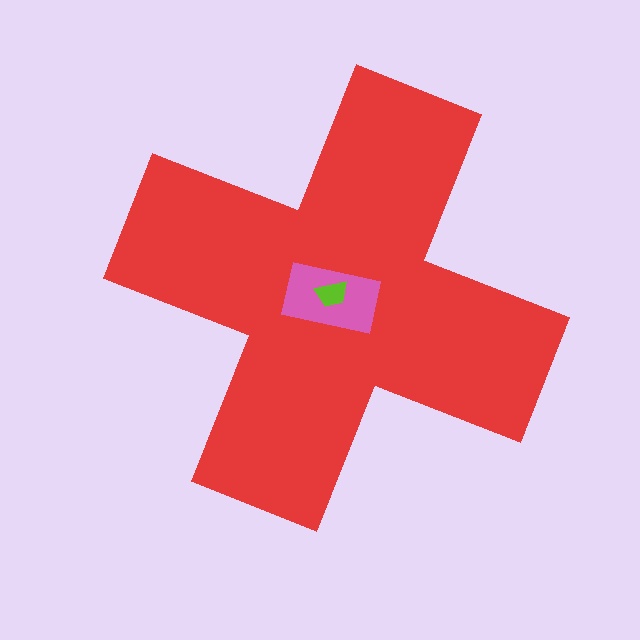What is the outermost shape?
The red cross.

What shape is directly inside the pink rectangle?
The lime trapezoid.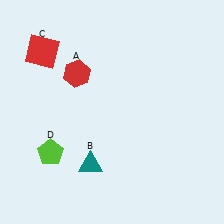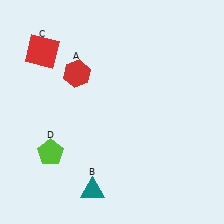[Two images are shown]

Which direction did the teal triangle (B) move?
The teal triangle (B) moved down.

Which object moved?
The teal triangle (B) moved down.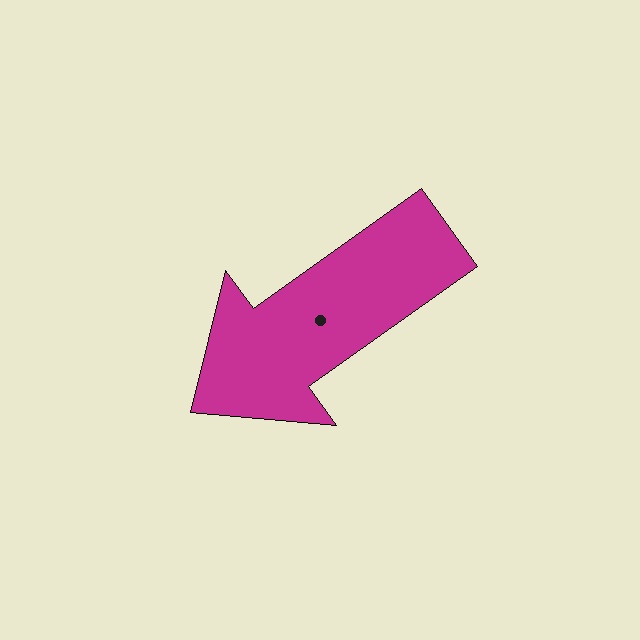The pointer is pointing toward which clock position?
Roughly 8 o'clock.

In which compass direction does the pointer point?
Southwest.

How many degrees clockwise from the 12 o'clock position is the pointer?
Approximately 235 degrees.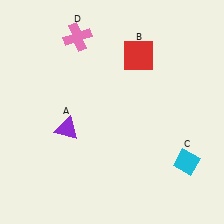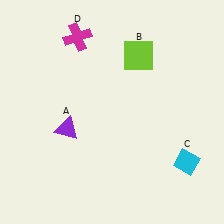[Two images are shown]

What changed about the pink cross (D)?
In Image 1, D is pink. In Image 2, it changed to magenta.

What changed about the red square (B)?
In Image 1, B is red. In Image 2, it changed to lime.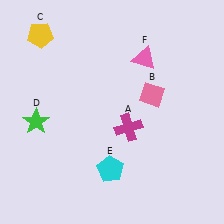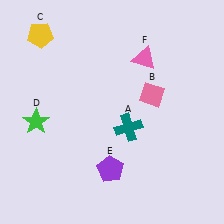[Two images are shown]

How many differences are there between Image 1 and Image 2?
There are 2 differences between the two images.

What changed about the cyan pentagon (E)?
In Image 1, E is cyan. In Image 2, it changed to purple.